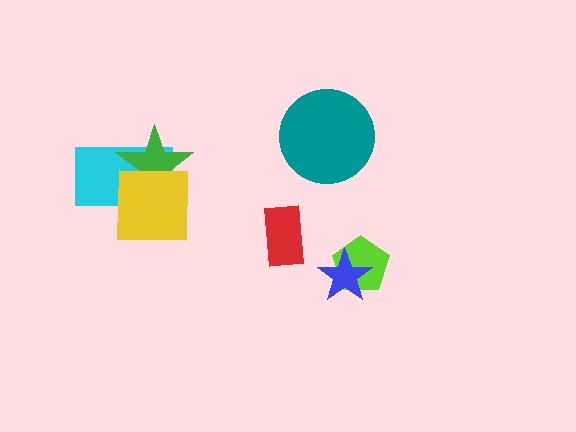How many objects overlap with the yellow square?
2 objects overlap with the yellow square.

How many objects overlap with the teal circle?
0 objects overlap with the teal circle.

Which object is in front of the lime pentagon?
The blue star is in front of the lime pentagon.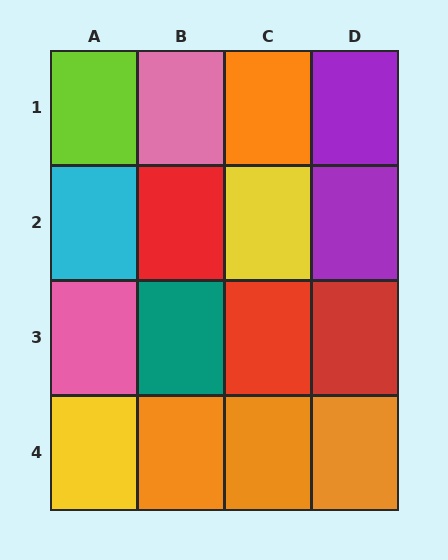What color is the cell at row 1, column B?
Pink.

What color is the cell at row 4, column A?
Yellow.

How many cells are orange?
4 cells are orange.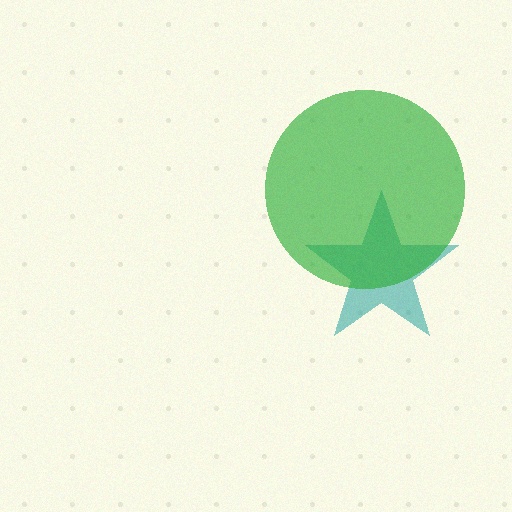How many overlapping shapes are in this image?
There are 2 overlapping shapes in the image.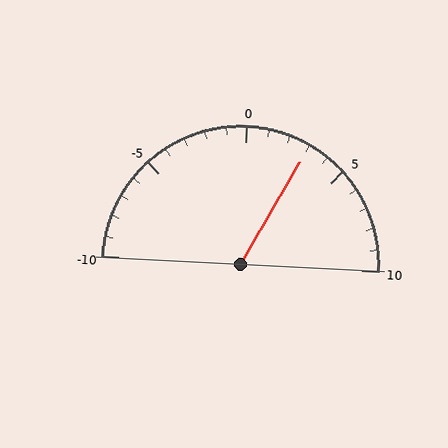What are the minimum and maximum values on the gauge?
The gauge ranges from -10 to 10.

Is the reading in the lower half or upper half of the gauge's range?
The reading is in the upper half of the range (-10 to 10).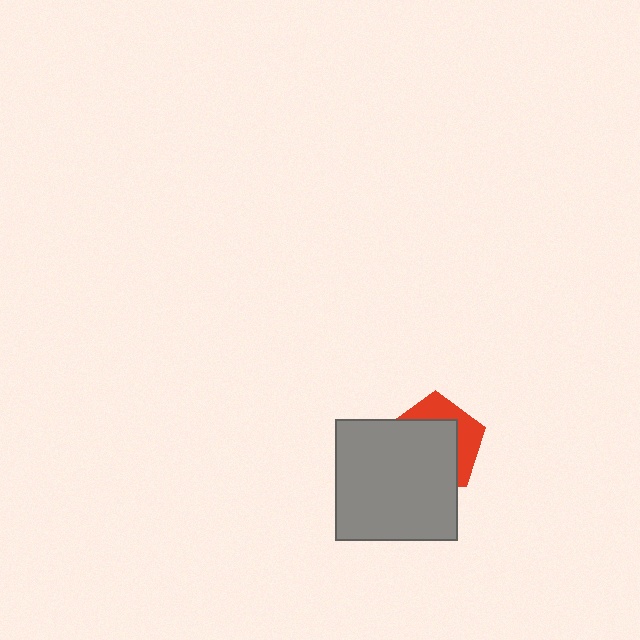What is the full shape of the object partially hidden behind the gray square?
The partially hidden object is a red pentagon.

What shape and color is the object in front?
The object in front is a gray square.